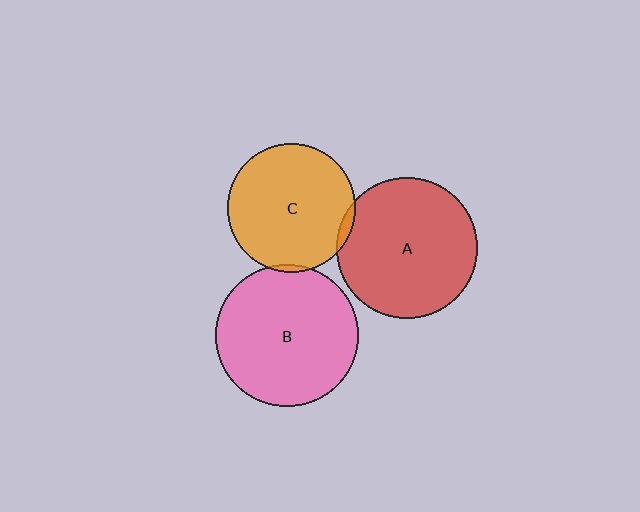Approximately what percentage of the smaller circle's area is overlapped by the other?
Approximately 5%.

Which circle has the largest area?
Circle B (pink).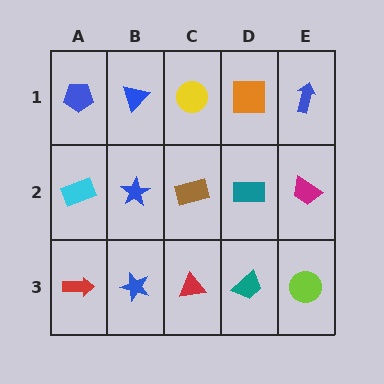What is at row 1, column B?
A blue triangle.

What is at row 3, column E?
A lime circle.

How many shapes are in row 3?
5 shapes.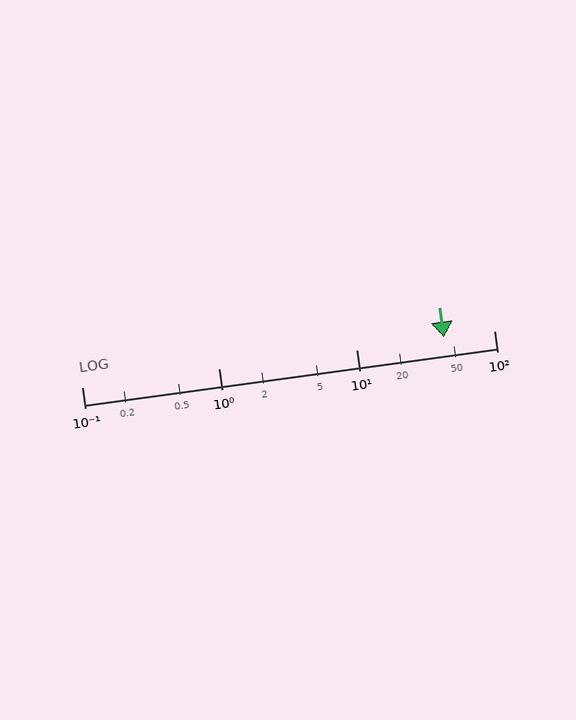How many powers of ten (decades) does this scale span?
The scale spans 3 decades, from 0.1 to 100.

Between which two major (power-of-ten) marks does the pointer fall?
The pointer is between 10 and 100.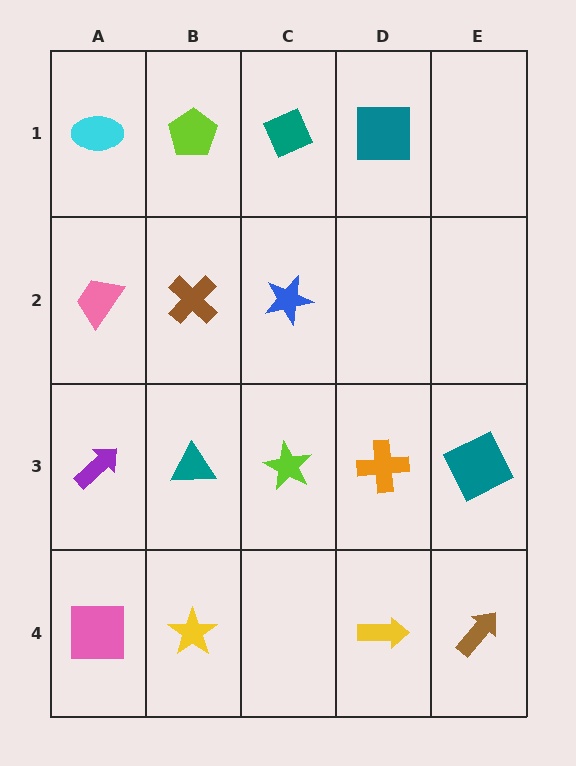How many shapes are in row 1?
4 shapes.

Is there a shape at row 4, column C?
No, that cell is empty.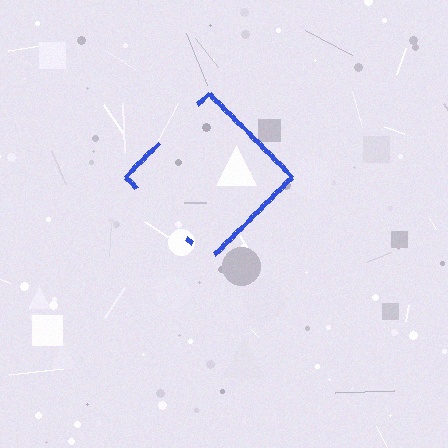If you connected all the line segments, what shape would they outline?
They would outline a diamond.